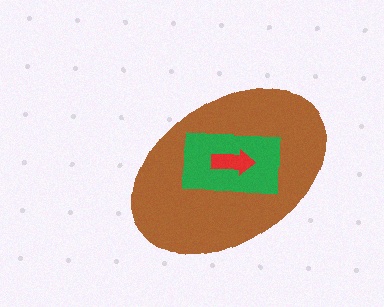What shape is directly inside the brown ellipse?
The green rectangle.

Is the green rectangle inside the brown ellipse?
Yes.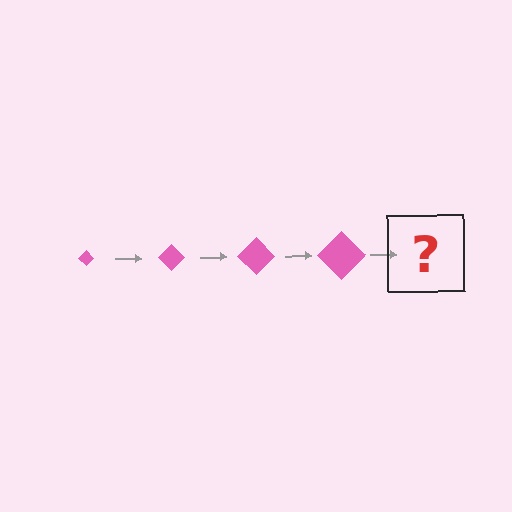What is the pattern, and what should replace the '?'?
The pattern is that the diamond gets progressively larger each step. The '?' should be a pink diamond, larger than the previous one.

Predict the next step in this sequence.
The next step is a pink diamond, larger than the previous one.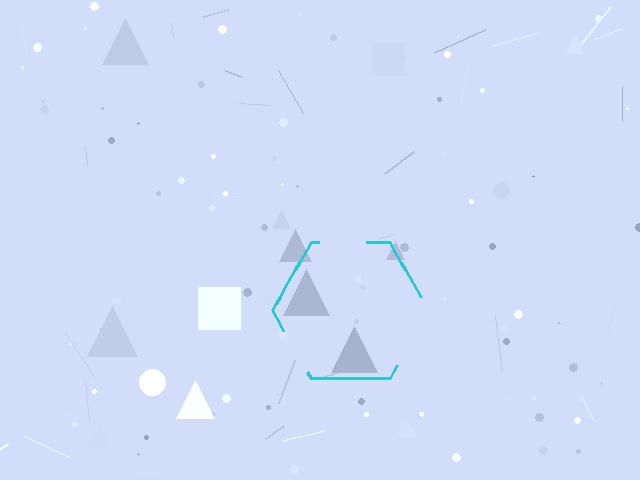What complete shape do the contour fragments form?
The contour fragments form a hexagon.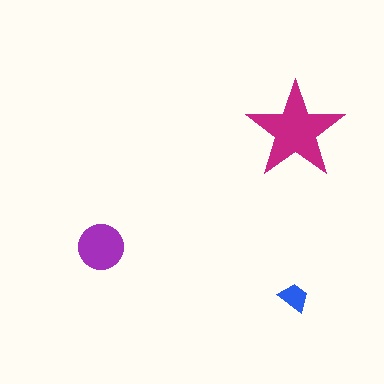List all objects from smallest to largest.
The blue trapezoid, the purple circle, the magenta star.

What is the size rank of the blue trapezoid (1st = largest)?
3rd.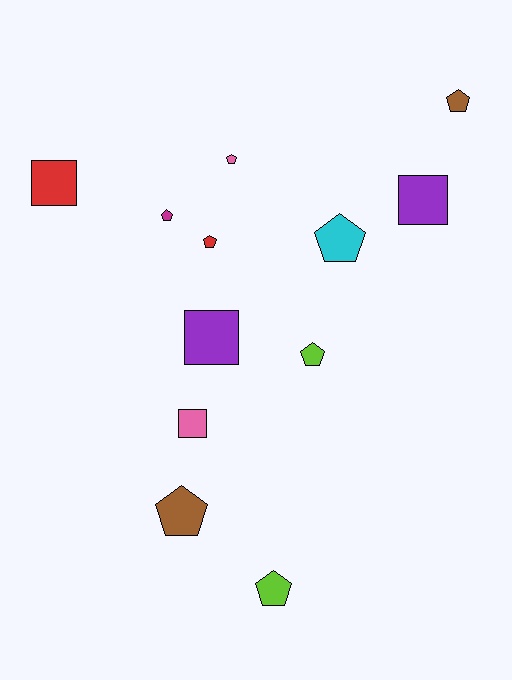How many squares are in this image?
There are 4 squares.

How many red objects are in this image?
There are 2 red objects.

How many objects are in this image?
There are 12 objects.